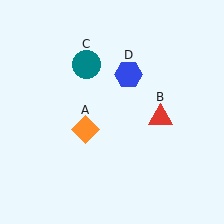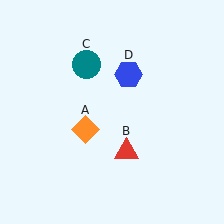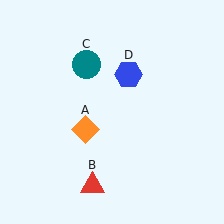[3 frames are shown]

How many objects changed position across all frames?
1 object changed position: red triangle (object B).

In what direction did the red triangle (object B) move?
The red triangle (object B) moved down and to the left.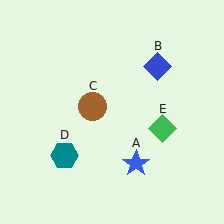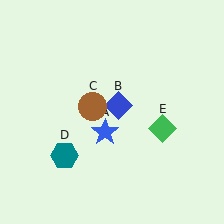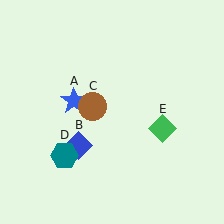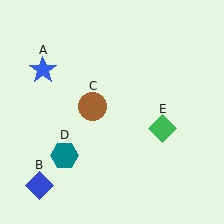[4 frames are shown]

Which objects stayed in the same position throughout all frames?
Brown circle (object C) and teal hexagon (object D) and green diamond (object E) remained stationary.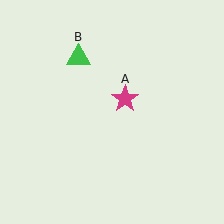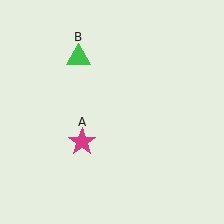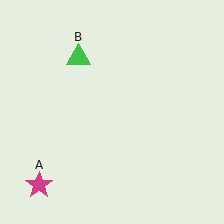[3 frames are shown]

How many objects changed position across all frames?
1 object changed position: magenta star (object A).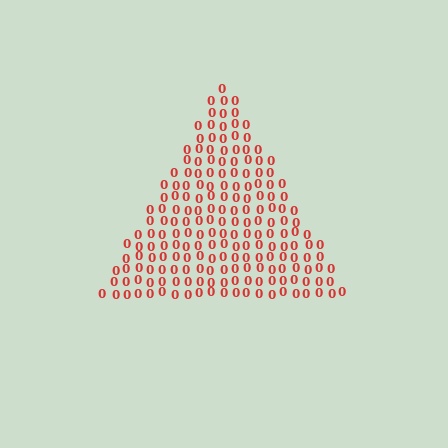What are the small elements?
The small elements are digit 0's.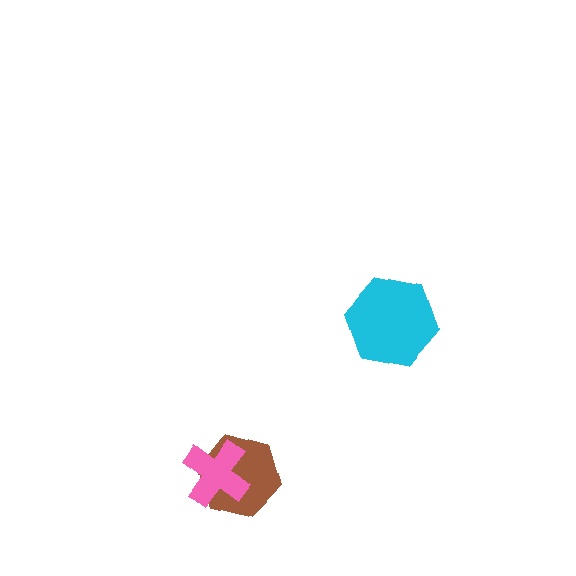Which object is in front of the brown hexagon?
The pink cross is in front of the brown hexagon.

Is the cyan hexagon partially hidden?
No, no other shape covers it.